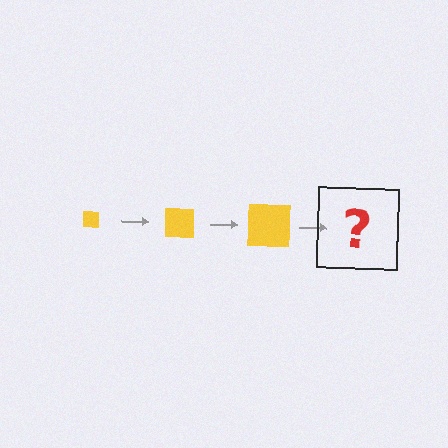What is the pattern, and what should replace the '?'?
The pattern is that the square gets progressively larger each step. The '?' should be a yellow square, larger than the previous one.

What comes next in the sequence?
The next element should be a yellow square, larger than the previous one.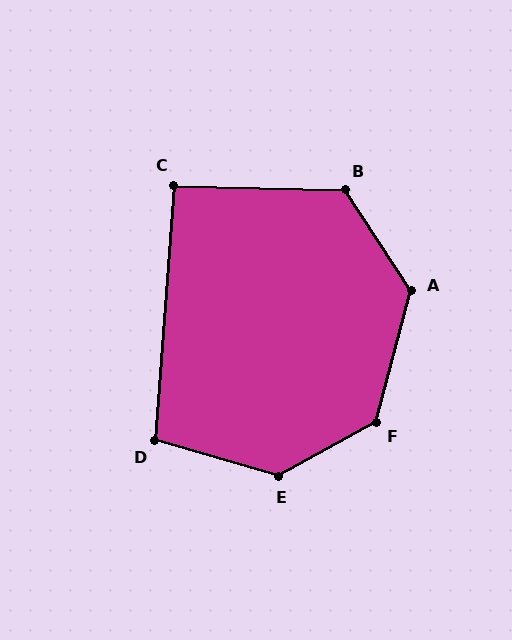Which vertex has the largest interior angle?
E, at approximately 135 degrees.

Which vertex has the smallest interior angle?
C, at approximately 93 degrees.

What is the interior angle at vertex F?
Approximately 134 degrees (obtuse).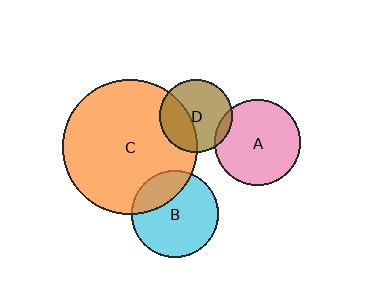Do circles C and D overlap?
Yes.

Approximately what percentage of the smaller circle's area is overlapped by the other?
Approximately 35%.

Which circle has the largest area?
Circle C (orange).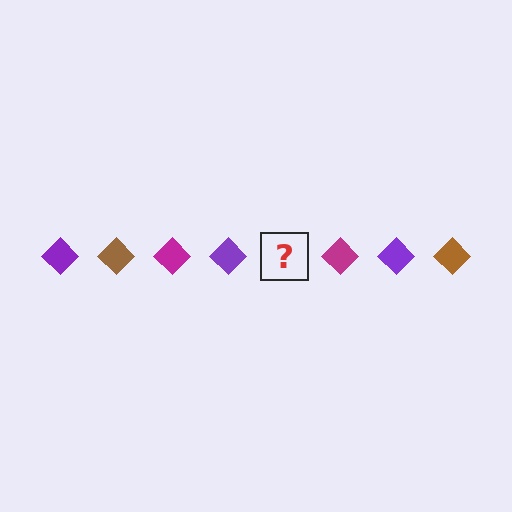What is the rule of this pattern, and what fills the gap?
The rule is that the pattern cycles through purple, brown, magenta diamonds. The gap should be filled with a brown diamond.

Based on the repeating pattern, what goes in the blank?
The blank should be a brown diamond.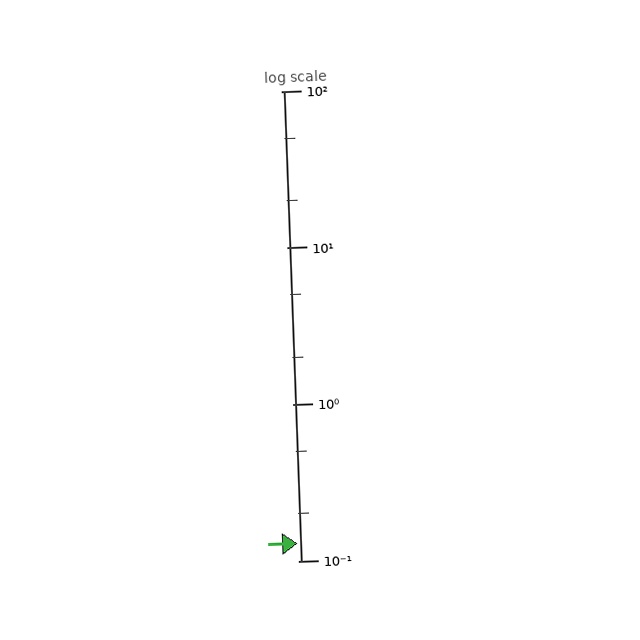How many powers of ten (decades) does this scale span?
The scale spans 3 decades, from 0.1 to 100.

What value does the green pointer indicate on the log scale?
The pointer indicates approximately 0.13.